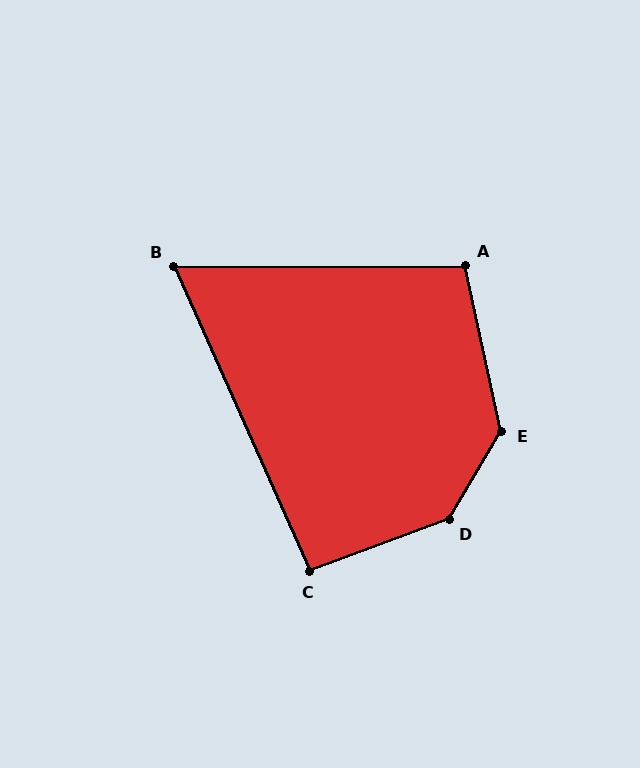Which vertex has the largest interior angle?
D, at approximately 141 degrees.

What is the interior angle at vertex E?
Approximately 137 degrees (obtuse).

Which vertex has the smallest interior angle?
B, at approximately 66 degrees.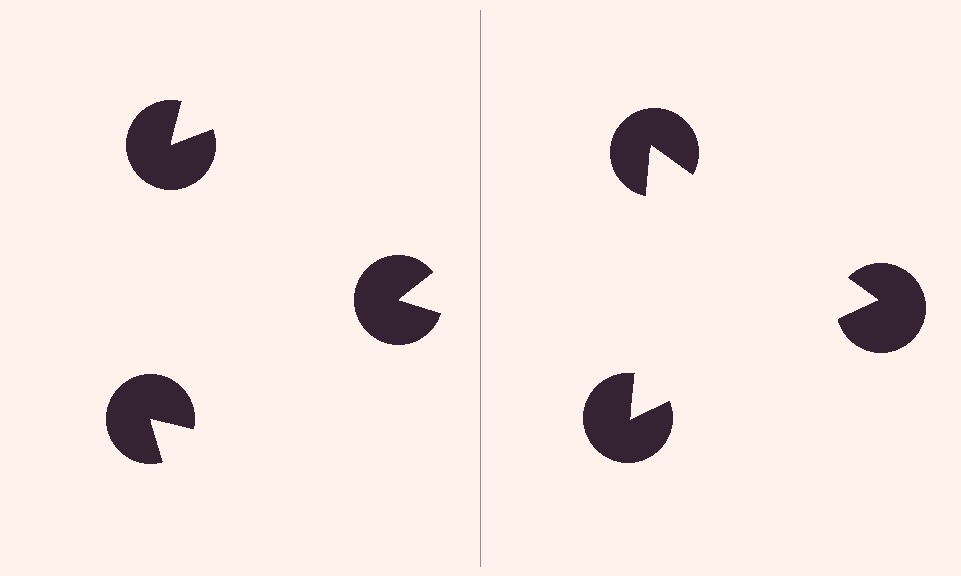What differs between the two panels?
The pac-man discs are positioned identically on both sides; only the wedge orientations differ. On the right they align to a triangle; on the left they are misaligned.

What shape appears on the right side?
An illusory triangle.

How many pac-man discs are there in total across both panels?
6 — 3 on each side.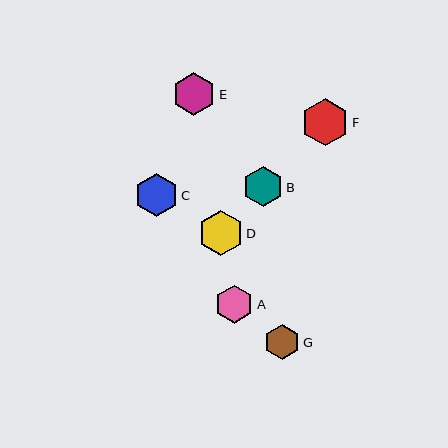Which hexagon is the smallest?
Hexagon G is the smallest with a size of approximately 35 pixels.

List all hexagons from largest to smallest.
From largest to smallest: F, D, C, E, B, A, G.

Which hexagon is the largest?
Hexagon F is the largest with a size of approximately 47 pixels.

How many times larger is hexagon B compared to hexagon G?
Hexagon B is approximately 1.1 times the size of hexagon G.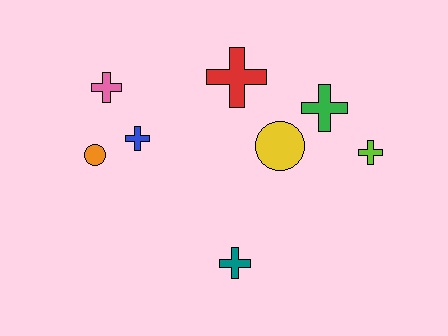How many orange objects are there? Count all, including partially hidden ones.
There is 1 orange object.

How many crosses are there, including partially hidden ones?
There are 6 crosses.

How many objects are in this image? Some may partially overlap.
There are 8 objects.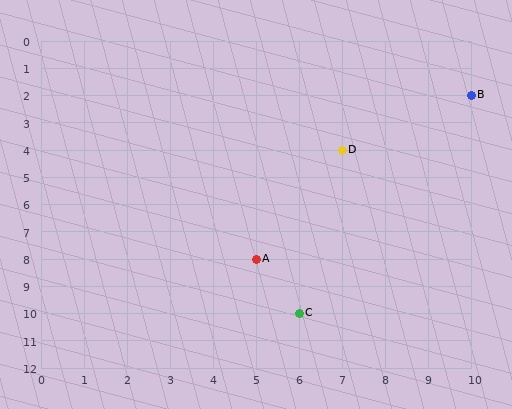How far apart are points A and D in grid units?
Points A and D are 2 columns and 4 rows apart (about 4.5 grid units diagonally).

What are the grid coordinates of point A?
Point A is at grid coordinates (5, 8).